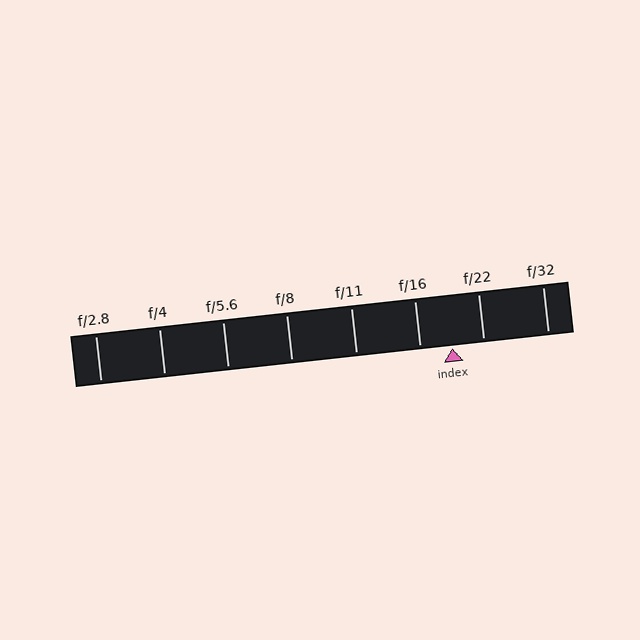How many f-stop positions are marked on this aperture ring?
There are 8 f-stop positions marked.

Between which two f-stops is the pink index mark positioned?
The index mark is between f/16 and f/22.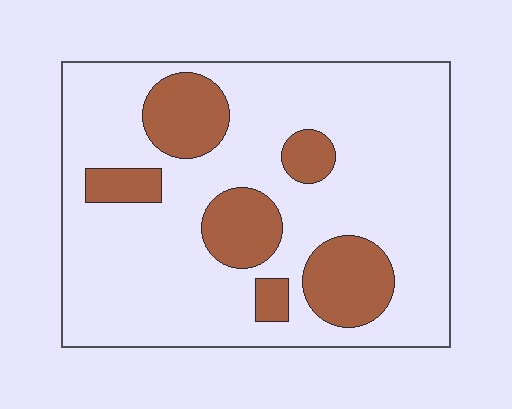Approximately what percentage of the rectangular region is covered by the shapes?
Approximately 20%.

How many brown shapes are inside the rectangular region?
6.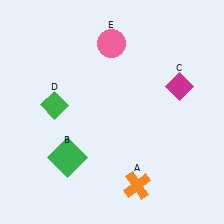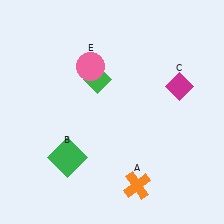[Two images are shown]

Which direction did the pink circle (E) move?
The pink circle (E) moved down.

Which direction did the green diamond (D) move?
The green diamond (D) moved right.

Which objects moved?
The objects that moved are: the green diamond (D), the pink circle (E).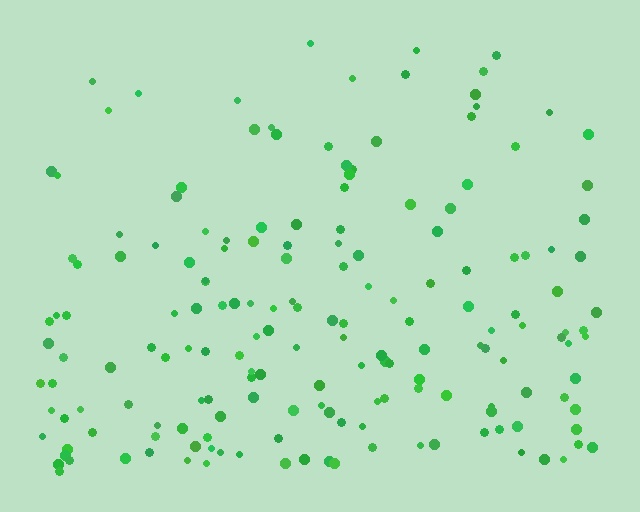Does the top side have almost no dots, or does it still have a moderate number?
Still a moderate number, just noticeably fewer than the bottom.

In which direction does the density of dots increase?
From top to bottom, with the bottom side densest.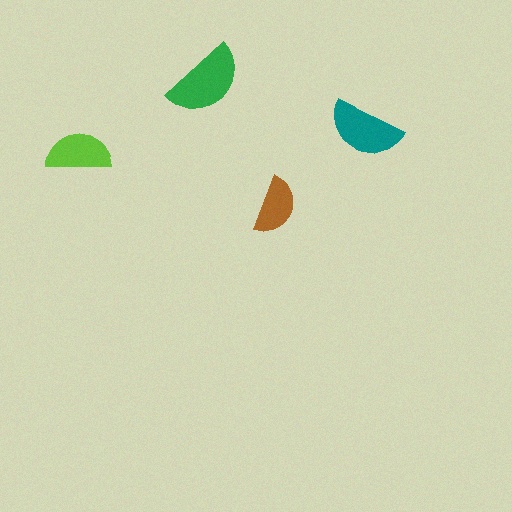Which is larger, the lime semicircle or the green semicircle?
The green one.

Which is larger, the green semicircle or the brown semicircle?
The green one.